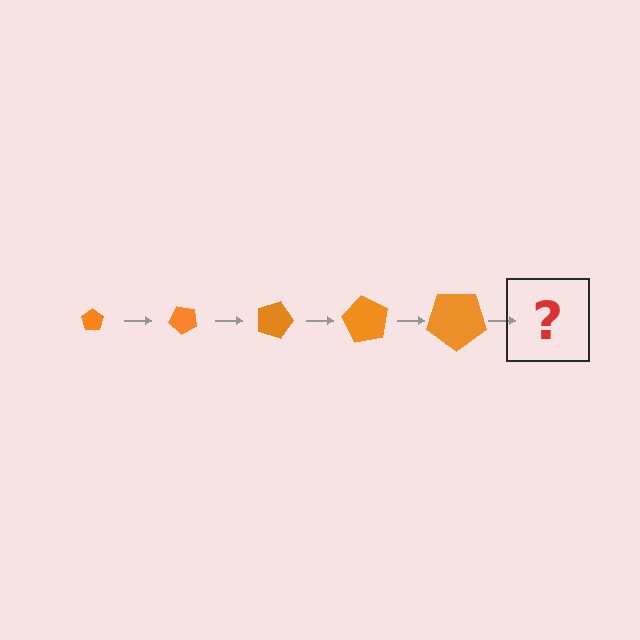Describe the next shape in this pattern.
It should be a pentagon, larger than the previous one and rotated 225 degrees from the start.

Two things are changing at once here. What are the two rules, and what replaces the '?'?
The two rules are that the pentagon grows larger each step and it rotates 45 degrees each step. The '?' should be a pentagon, larger than the previous one and rotated 225 degrees from the start.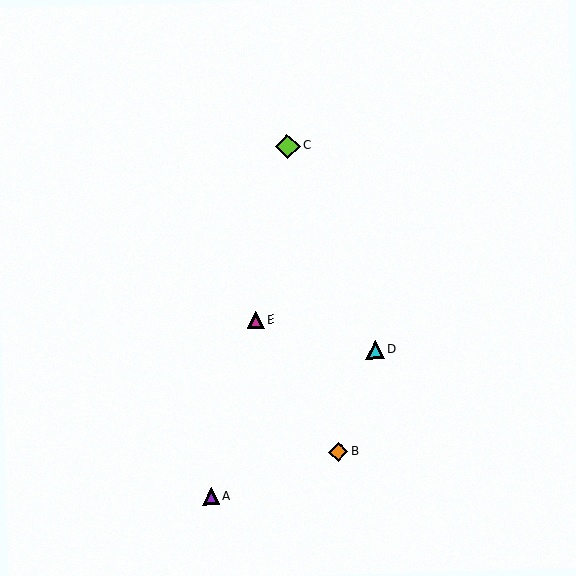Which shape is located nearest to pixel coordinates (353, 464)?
The orange diamond (labeled B) at (338, 452) is nearest to that location.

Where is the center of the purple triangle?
The center of the purple triangle is at (211, 496).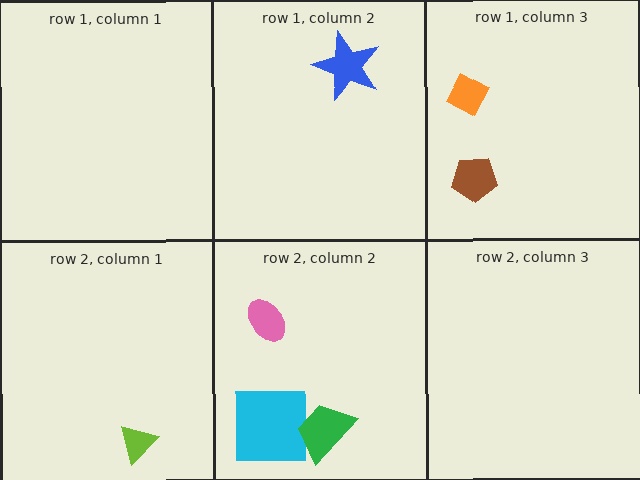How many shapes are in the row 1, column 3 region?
2.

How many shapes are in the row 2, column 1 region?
1.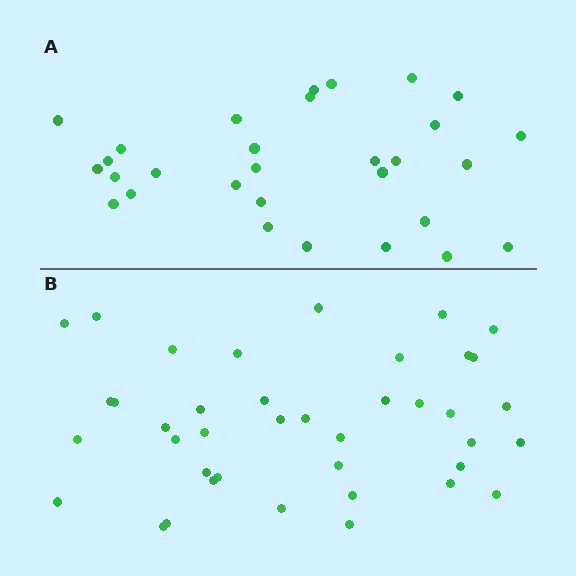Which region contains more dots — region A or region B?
Region B (the bottom region) has more dots.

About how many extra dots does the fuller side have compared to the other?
Region B has roughly 10 or so more dots than region A.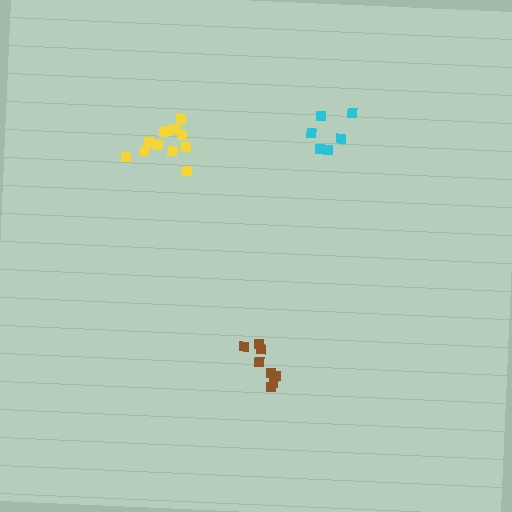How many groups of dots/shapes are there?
There are 3 groups.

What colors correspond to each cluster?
The clusters are colored: brown, yellow, cyan.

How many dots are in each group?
Group 1: 8 dots, Group 2: 12 dots, Group 3: 6 dots (26 total).